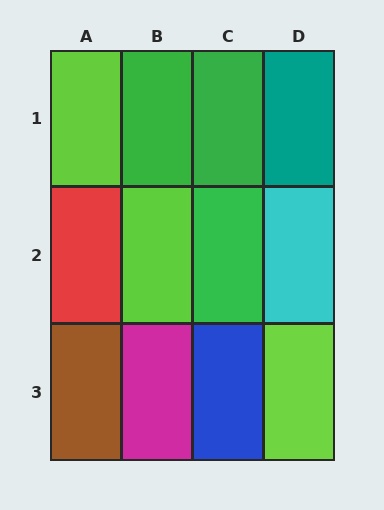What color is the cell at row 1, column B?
Green.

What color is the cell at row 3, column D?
Lime.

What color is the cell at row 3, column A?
Brown.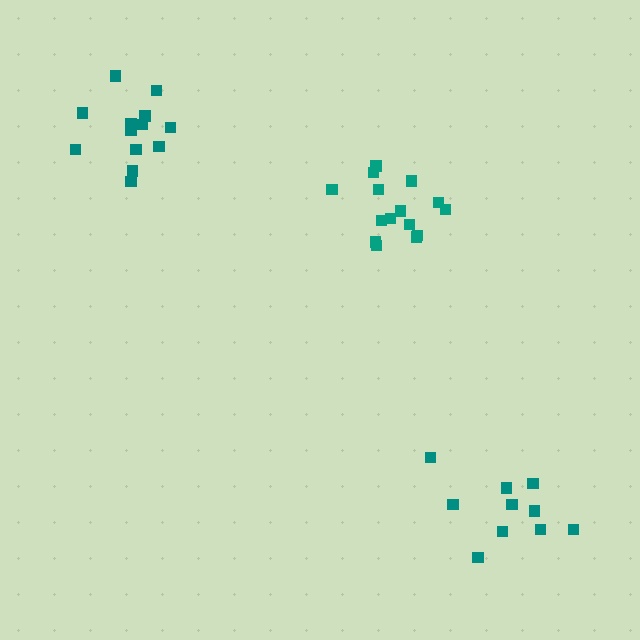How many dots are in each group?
Group 1: 13 dots, Group 2: 10 dots, Group 3: 15 dots (38 total).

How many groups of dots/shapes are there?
There are 3 groups.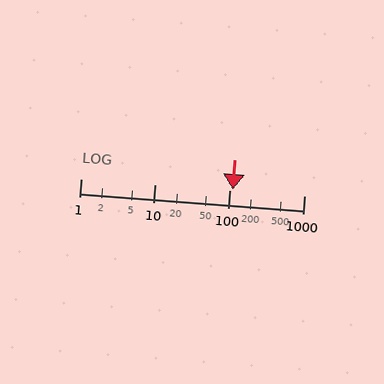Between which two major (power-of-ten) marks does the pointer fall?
The pointer is between 100 and 1000.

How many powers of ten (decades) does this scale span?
The scale spans 3 decades, from 1 to 1000.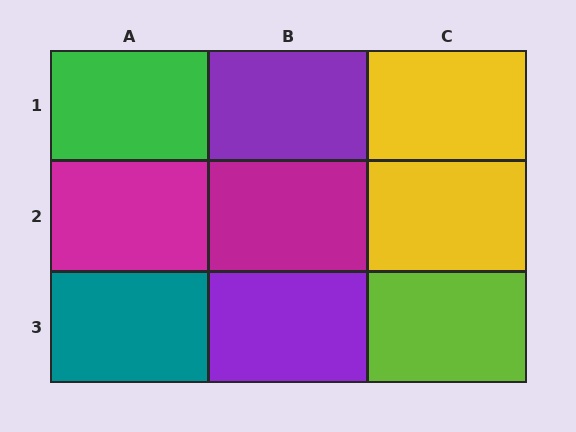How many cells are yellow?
2 cells are yellow.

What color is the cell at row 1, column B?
Purple.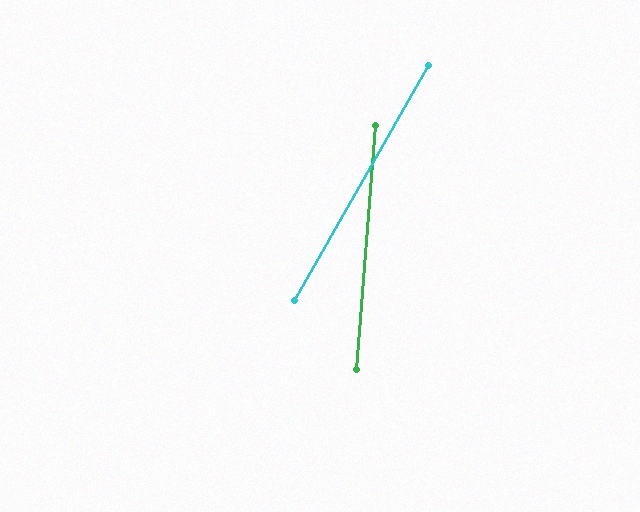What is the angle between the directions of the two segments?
Approximately 25 degrees.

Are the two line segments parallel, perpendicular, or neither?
Neither parallel nor perpendicular — they differ by about 25°.